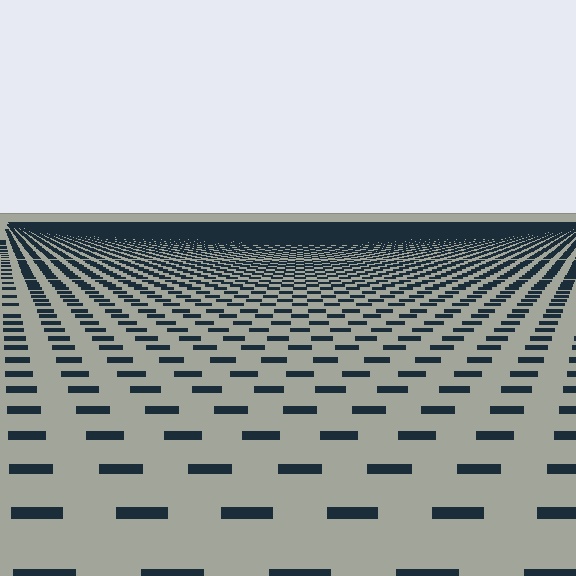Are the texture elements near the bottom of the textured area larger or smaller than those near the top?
Larger. Near the bottom, elements are closer to the viewer and appear at a bigger on-screen size.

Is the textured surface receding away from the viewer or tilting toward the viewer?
The surface is receding away from the viewer. Texture elements get smaller and denser toward the top.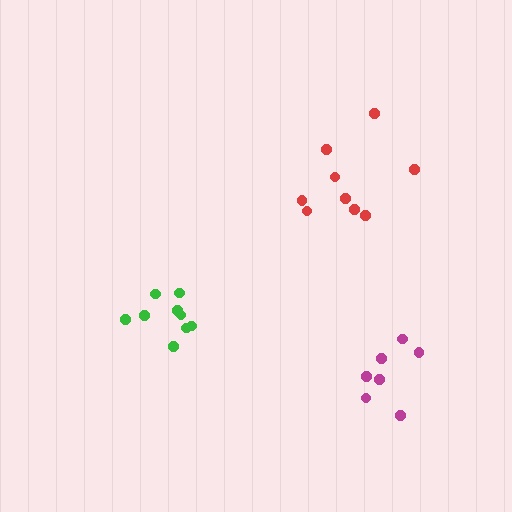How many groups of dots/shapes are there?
There are 3 groups.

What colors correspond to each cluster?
The clusters are colored: green, red, magenta.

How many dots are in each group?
Group 1: 9 dots, Group 2: 9 dots, Group 3: 7 dots (25 total).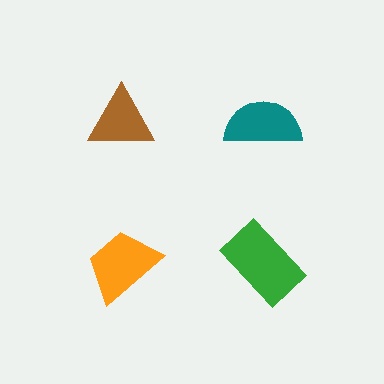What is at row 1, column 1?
A brown triangle.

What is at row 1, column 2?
A teal semicircle.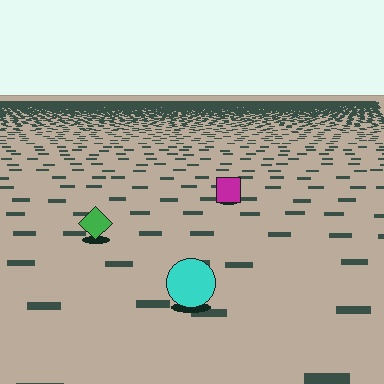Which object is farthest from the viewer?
The magenta square is farthest from the viewer. It appears smaller and the ground texture around it is denser.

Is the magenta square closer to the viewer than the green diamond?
No. The green diamond is closer — you can tell from the texture gradient: the ground texture is coarser near it.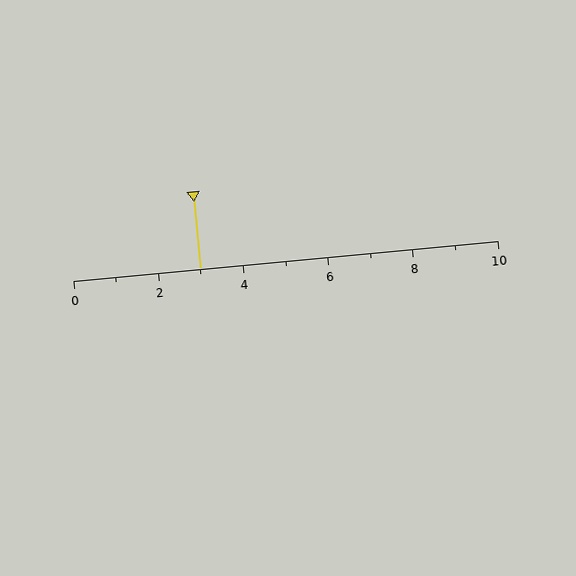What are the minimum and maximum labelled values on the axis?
The axis runs from 0 to 10.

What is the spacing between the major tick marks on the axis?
The major ticks are spaced 2 apart.